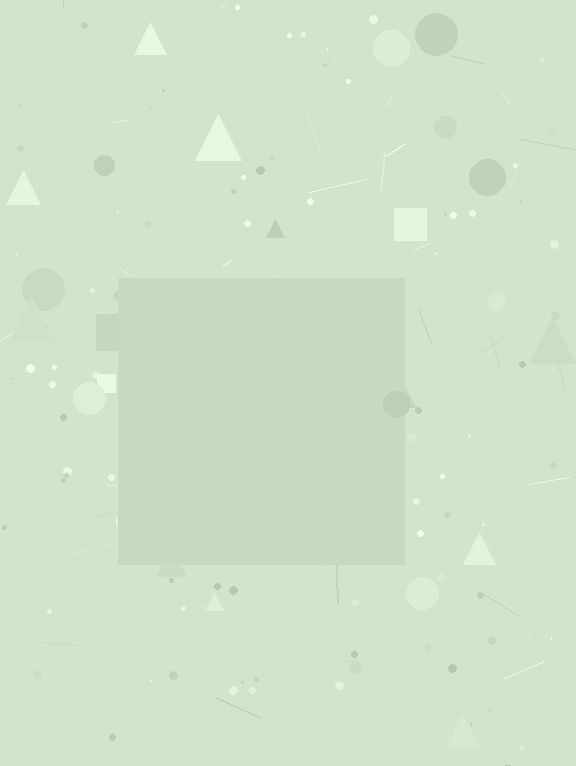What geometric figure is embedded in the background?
A square is embedded in the background.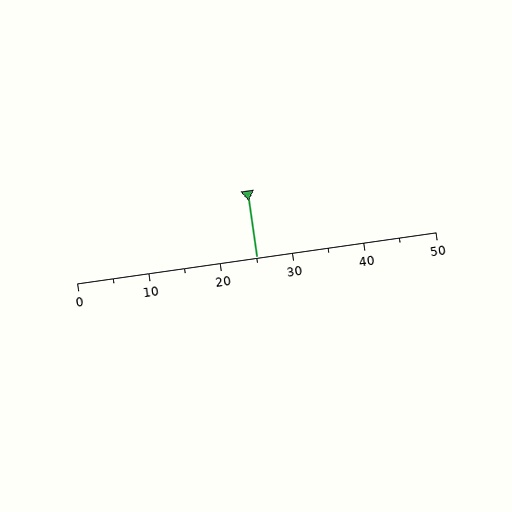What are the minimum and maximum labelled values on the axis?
The axis runs from 0 to 50.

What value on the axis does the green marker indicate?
The marker indicates approximately 25.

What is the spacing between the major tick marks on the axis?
The major ticks are spaced 10 apart.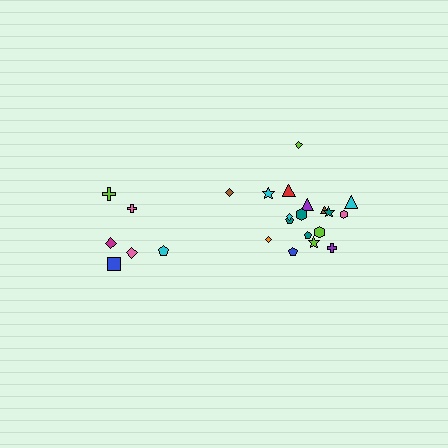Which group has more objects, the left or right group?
The right group.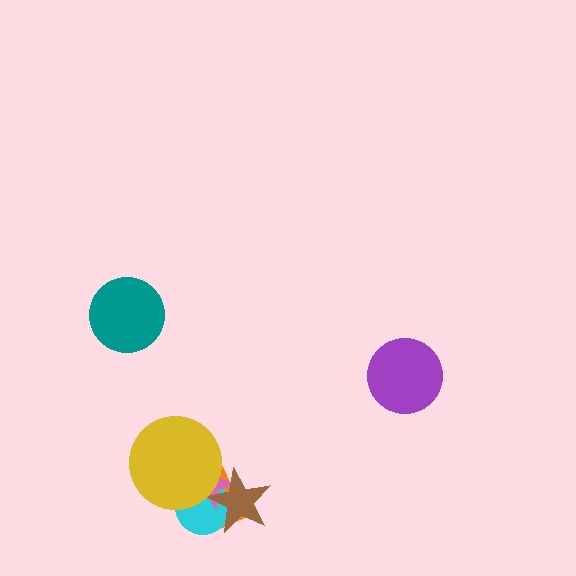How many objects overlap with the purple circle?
0 objects overlap with the purple circle.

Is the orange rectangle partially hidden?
Yes, it is partially covered by another shape.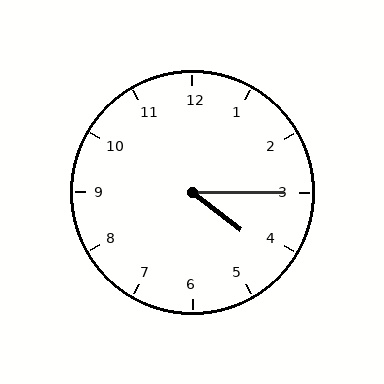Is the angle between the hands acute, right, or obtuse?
It is acute.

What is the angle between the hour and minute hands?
Approximately 38 degrees.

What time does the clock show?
4:15.